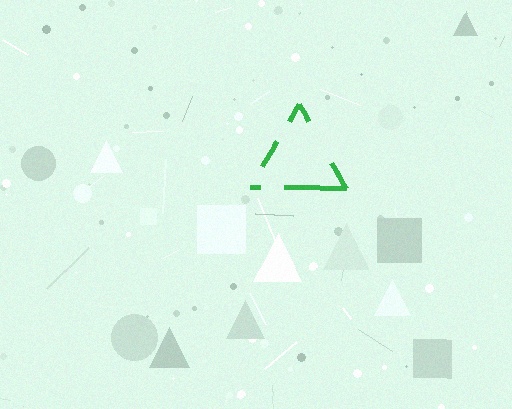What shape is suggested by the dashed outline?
The dashed outline suggests a triangle.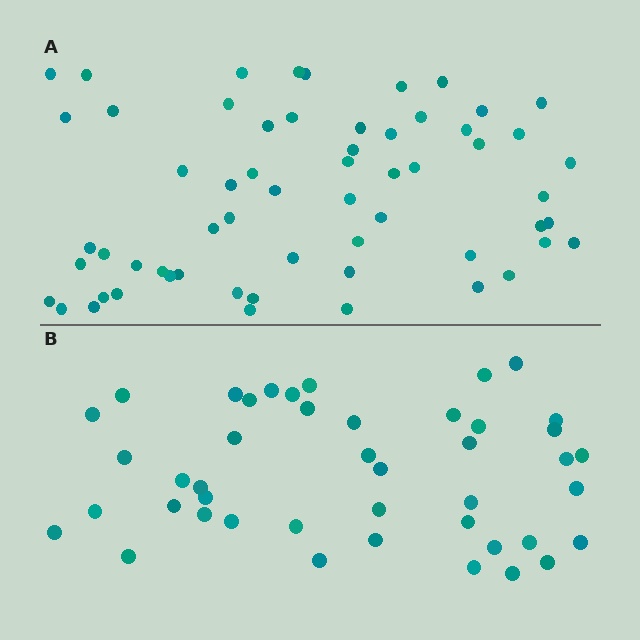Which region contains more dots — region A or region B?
Region A (the top region) has more dots.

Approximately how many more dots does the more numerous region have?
Region A has approximately 15 more dots than region B.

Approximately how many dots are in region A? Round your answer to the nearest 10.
About 60 dots.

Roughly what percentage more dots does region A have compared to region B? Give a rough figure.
About 35% more.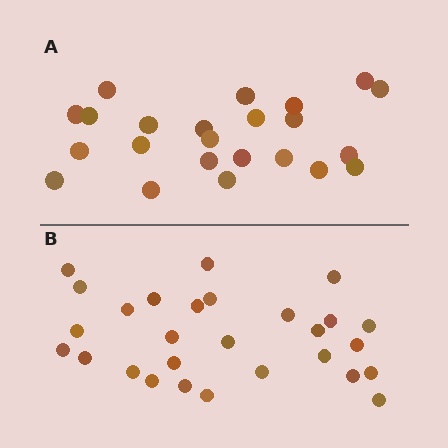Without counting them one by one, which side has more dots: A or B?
Region B (the bottom region) has more dots.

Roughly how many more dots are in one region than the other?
Region B has about 5 more dots than region A.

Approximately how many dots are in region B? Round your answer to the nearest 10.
About 30 dots. (The exact count is 28, which rounds to 30.)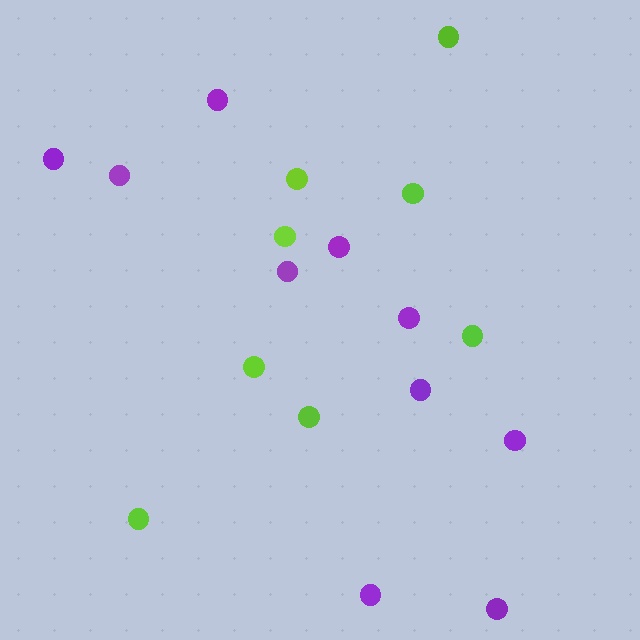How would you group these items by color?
There are 2 groups: one group of purple circles (10) and one group of lime circles (8).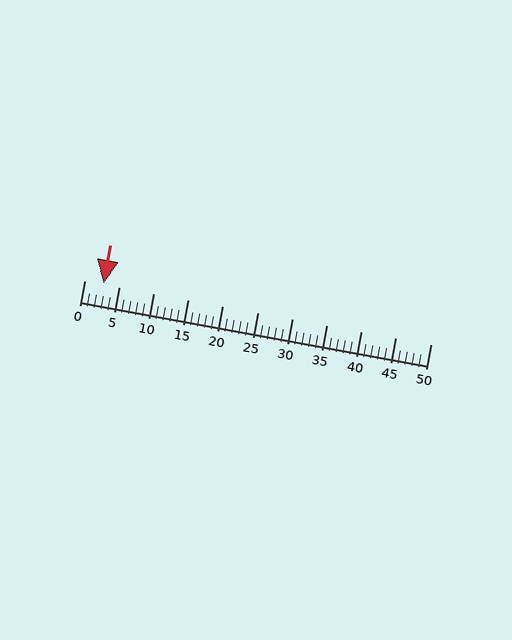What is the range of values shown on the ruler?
The ruler shows values from 0 to 50.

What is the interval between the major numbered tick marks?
The major tick marks are spaced 5 units apart.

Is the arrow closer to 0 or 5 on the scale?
The arrow is closer to 5.